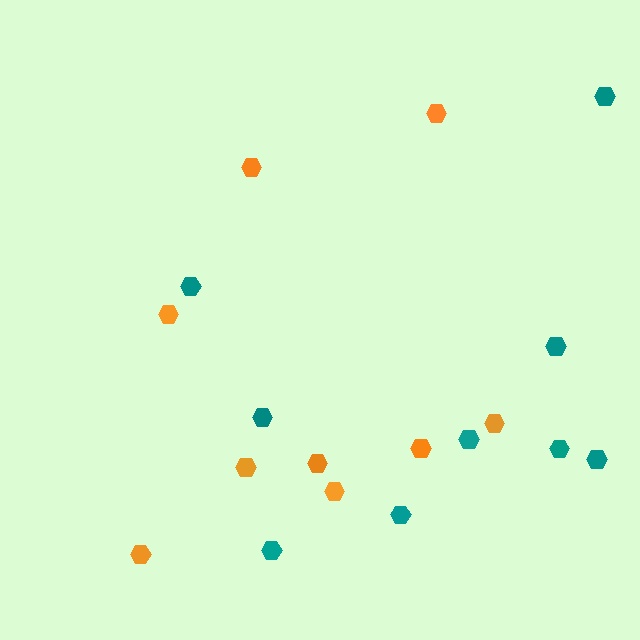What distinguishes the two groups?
There are 2 groups: one group of orange hexagons (9) and one group of teal hexagons (9).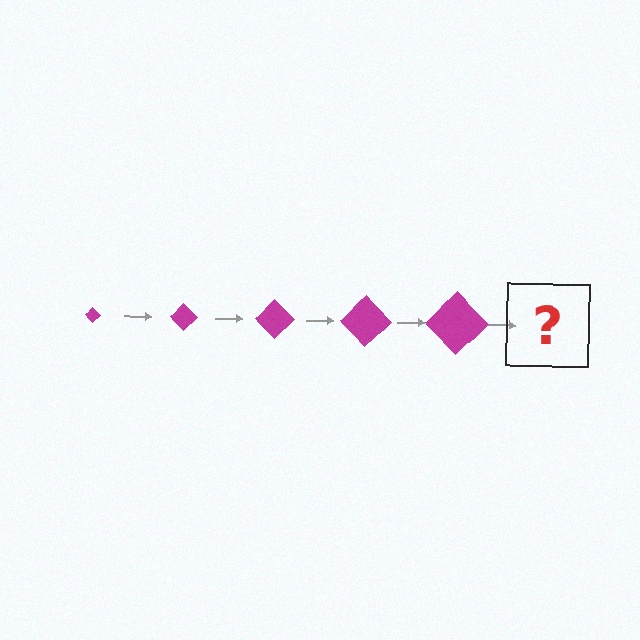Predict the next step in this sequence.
The next step is a magenta diamond, larger than the previous one.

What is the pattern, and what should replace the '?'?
The pattern is that the diamond gets progressively larger each step. The '?' should be a magenta diamond, larger than the previous one.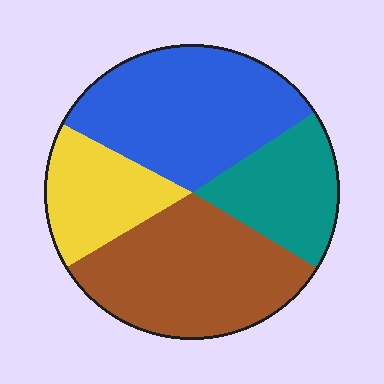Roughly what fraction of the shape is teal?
Teal takes up about one sixth (1/6) of the shape.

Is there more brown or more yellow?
Brown.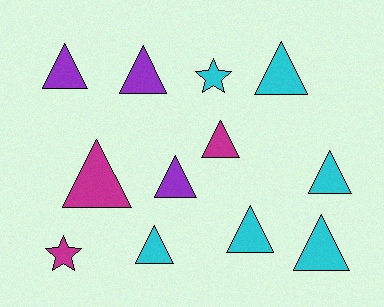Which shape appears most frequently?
Triangle, with 10 objects.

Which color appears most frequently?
Cyan, with 6 objects.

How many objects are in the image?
There are 12 objects.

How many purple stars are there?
There are no purple stars.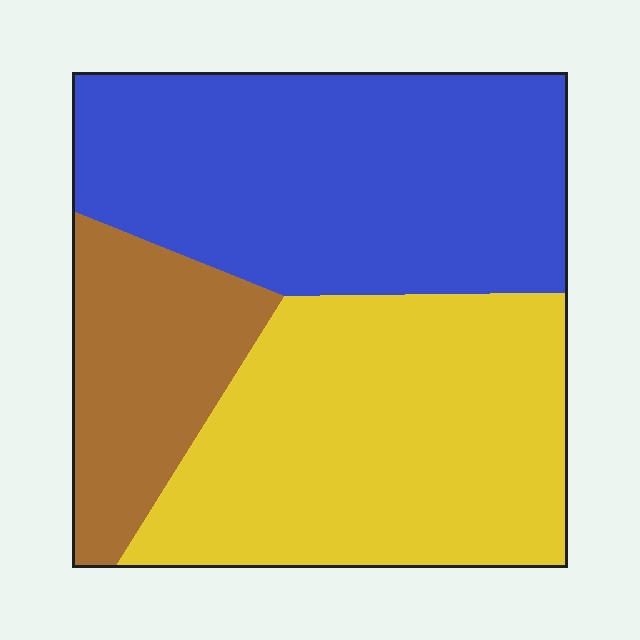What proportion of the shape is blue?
Blue takes up about two fifths (2/5) of the shape.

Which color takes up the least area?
Brown, at roughly 20%.